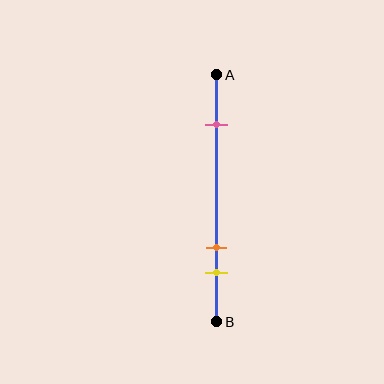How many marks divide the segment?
There are 3 marks dividing the segment.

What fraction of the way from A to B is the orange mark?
The orange mark is approximately 70% (0.7) of the way from A to B.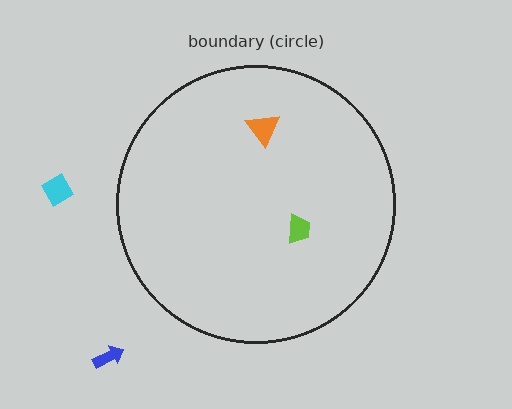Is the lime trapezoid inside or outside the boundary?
Inside.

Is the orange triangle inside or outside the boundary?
Inside.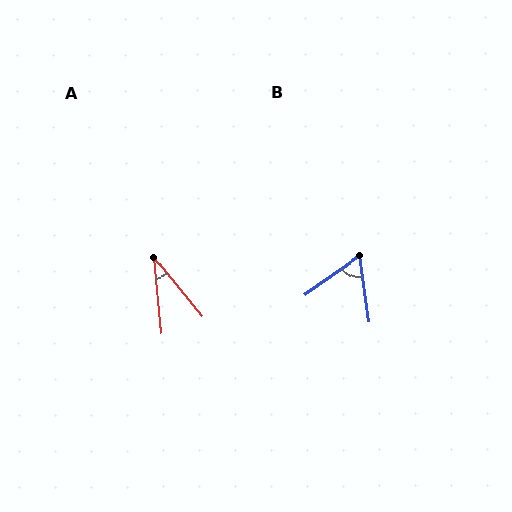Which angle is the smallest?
A, at approximately 33 degrees.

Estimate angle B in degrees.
Approximately 63 degrees.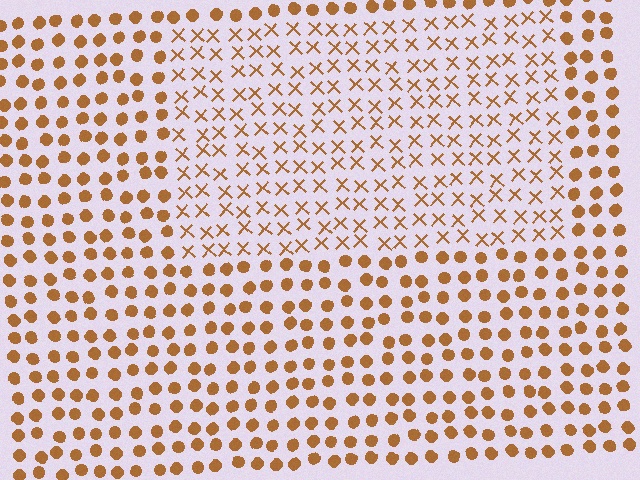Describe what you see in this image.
The image is filled with small brown elements arranged in a uniform grid. A rectangle-shaped region contains X marks, while the surrounding area contains circles. The boundary is defined purely by the change in element shape.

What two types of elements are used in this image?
The image uses X marks inside the rectangle region and circles outside it.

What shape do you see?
I see a rectangle.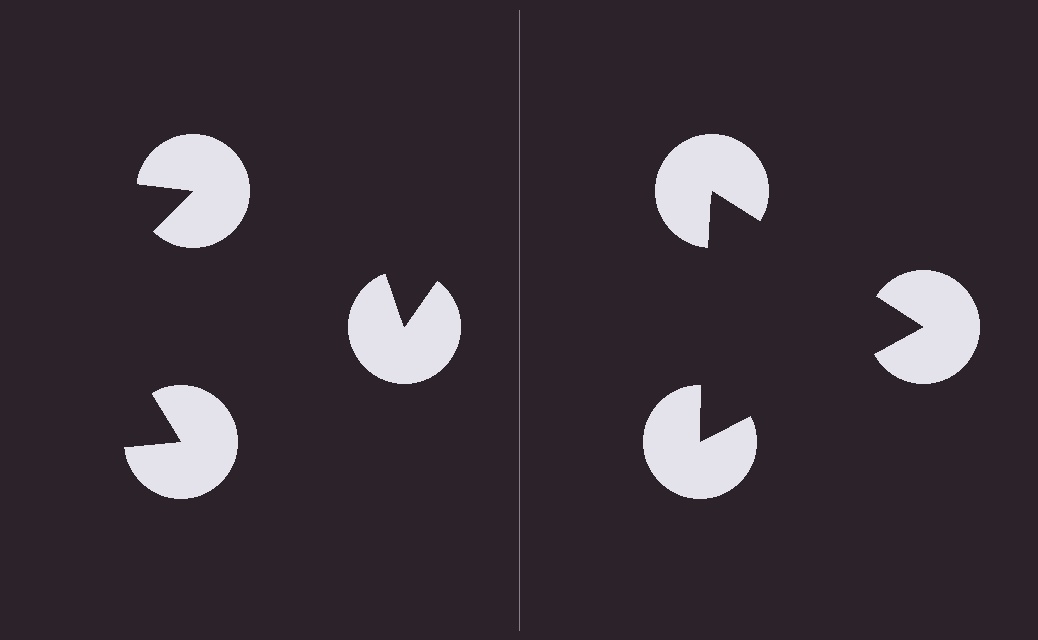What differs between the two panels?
The pac-man discs are positioned identically on both sides; only the wedge orientations differ. On the right they align to a triangle; on the left they are misaligned.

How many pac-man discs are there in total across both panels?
6 — 3 on each side.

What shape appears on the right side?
An illusory triangle.